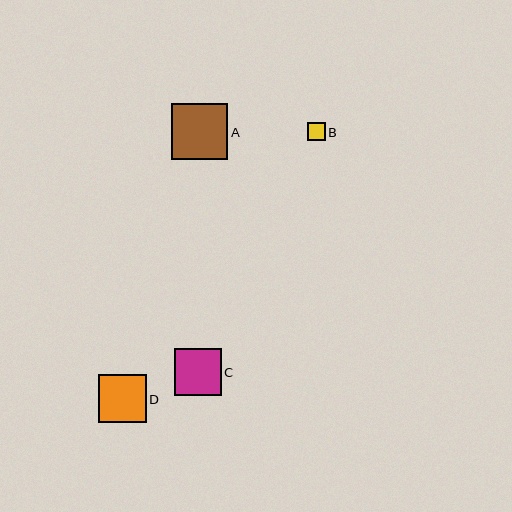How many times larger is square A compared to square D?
Square A is approximately 1.2 times the size of square D.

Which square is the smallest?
Square B is the smallest with a size of approximately 18 pixels.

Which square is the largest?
Square A is the largest with a size of approximately 56 pixels.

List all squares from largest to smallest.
From largest to smallest: A, D, C, B.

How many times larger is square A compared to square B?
Square A is approximately 3.1 times the size of square B.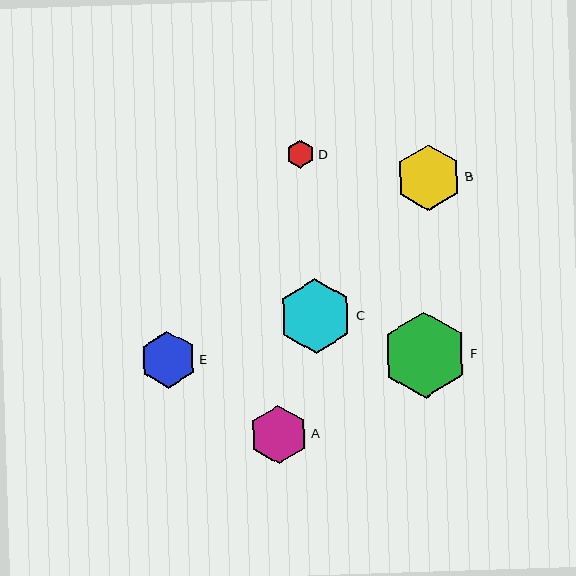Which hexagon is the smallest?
Hexagon D is the smallest with a size of approximately 28 pixels.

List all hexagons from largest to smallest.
From largest to smallest: F, C, B, A, E, D.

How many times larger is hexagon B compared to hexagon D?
Hexagon B is approximately 2.4 times the size of hexagon D.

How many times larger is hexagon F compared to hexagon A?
Hexagon F is approximately 1.5 times the size of hexagon A.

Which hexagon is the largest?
Hexagon F is the largest with a size of approximately 86 pixels.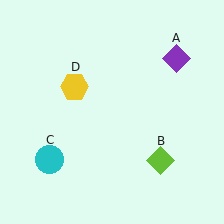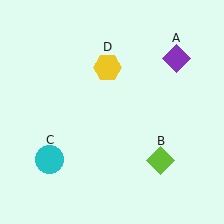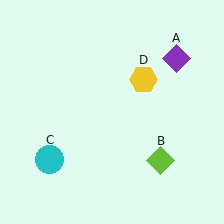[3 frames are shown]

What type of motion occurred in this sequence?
The yellow hexagon (object D) rotated clockwise around the center of the scene.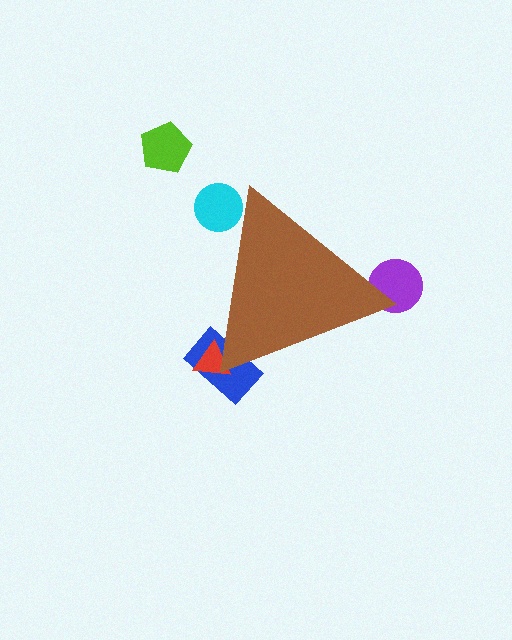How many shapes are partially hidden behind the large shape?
4 shapes are partially hidden.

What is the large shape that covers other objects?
A brown triangle.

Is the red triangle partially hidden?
Yes, the red triangle is partially hidden behind the brown triangle.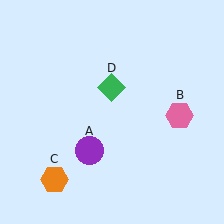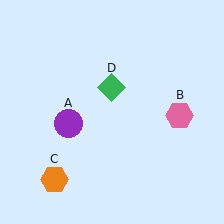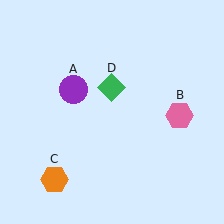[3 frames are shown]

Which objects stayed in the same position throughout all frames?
Pink hexagon (object B) and orange hexagon (object C) and green diamond (object D) remained stationary.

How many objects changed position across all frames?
1 object changed position: purple circle (object A).